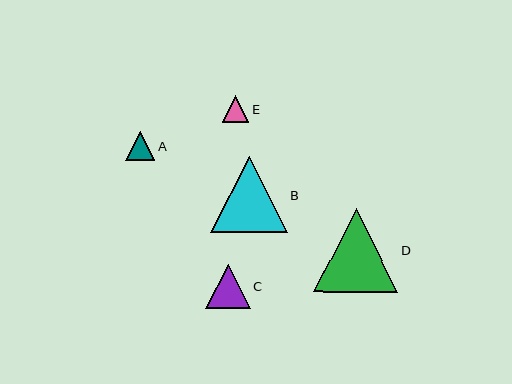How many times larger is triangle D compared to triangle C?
Triangle D is approximately 1.9 times the size of triangle C.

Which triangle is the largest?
Triangle D is the largest with a size of approximately 84 pixels.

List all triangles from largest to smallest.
From largest to smallest: D, B, C, A, E.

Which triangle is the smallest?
Triangle E is the smallest with a size of approximately 26 pixels.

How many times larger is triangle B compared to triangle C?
Triangle B is approximately 1.7 times the size of triangle C.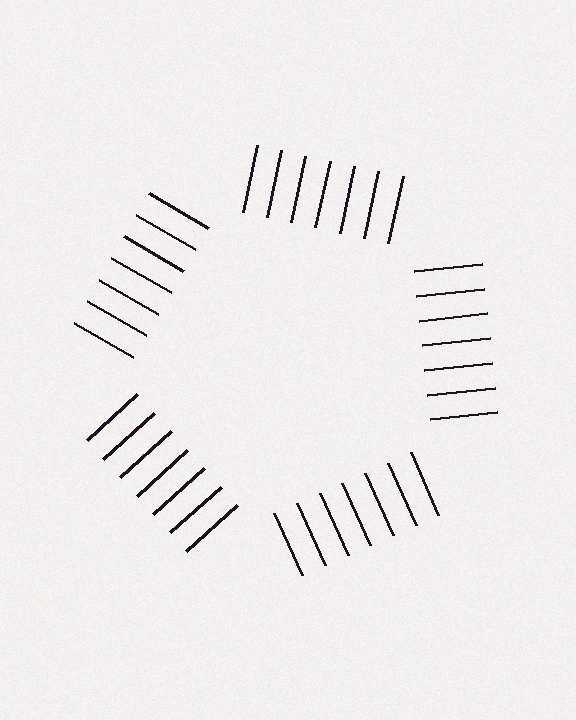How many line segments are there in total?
35 — 7 along each of the 5 edges.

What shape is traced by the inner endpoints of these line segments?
An illusory pentagon — the line segments terminate on its edges but no continuous stroke is drawn.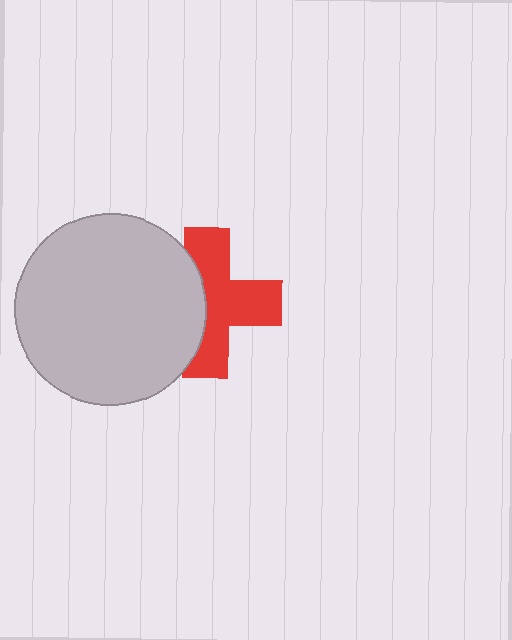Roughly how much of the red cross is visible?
About half of it is visible (roughly 62%).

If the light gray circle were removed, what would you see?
You would see the complete red cross.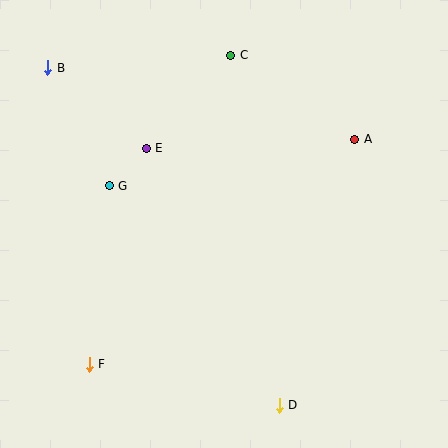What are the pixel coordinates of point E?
Point E is at (146, 148).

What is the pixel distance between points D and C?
The distance between D and C is 353 pixels.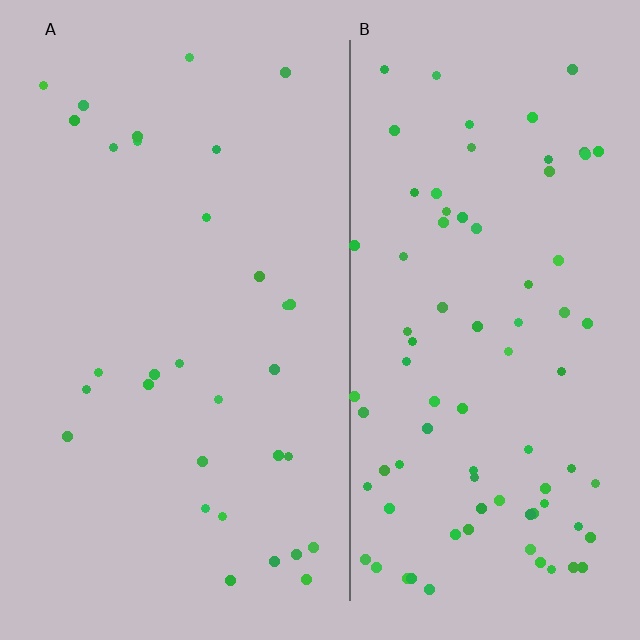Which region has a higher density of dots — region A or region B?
B (the right).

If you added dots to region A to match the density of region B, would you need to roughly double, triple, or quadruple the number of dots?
Approximately triple.